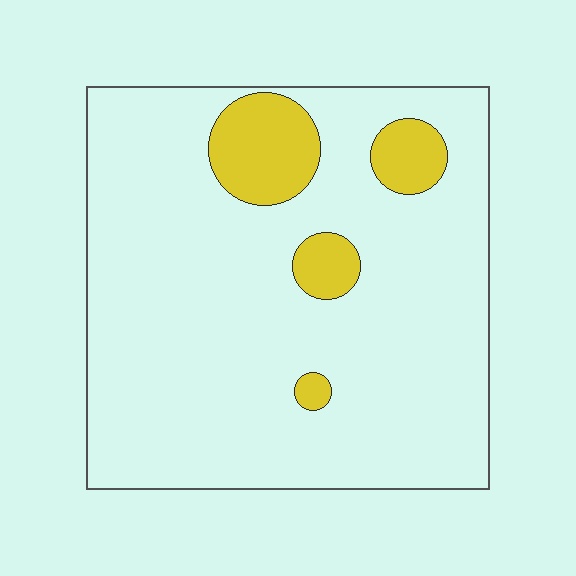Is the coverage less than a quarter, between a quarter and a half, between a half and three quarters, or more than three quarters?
Less than a quarter.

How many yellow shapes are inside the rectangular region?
4.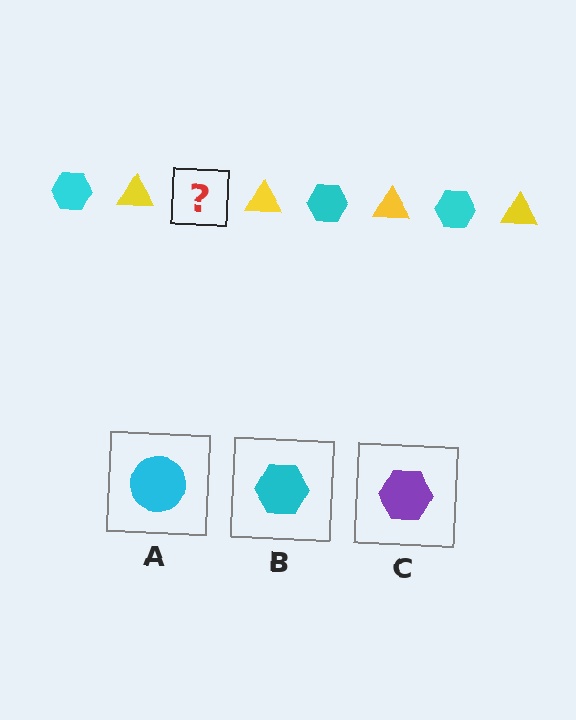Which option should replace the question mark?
Option B.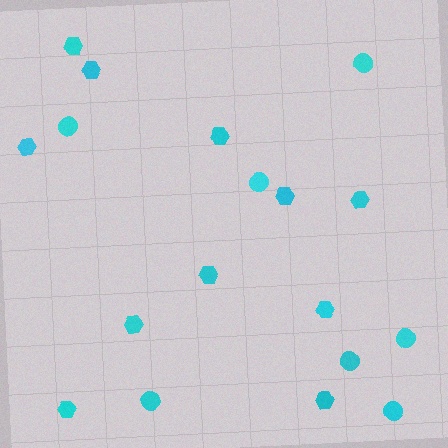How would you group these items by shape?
There are 2 groups: one group of circles (7) and one group of hexagons (11).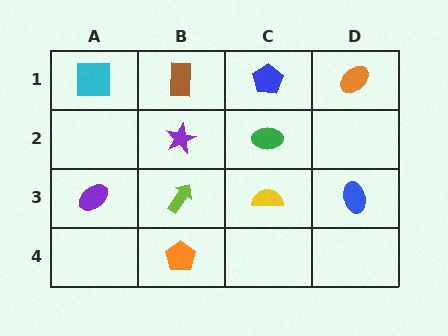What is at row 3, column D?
A blue ellipse.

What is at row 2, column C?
A green ellipse.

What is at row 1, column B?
A brown rectangle.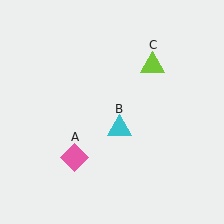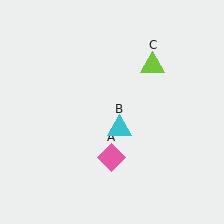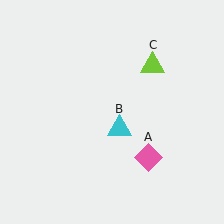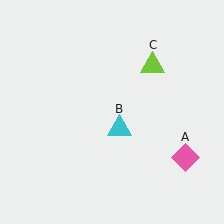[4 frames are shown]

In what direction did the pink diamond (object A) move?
The pink diamond (object A) moved right.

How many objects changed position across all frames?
1 object changed position: pink diamond (object A).